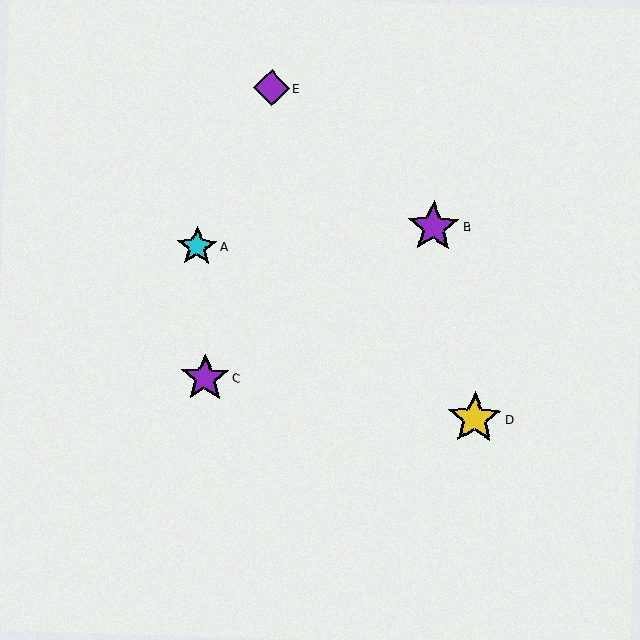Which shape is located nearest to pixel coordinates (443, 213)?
The purple star (labeled B) at (434, 227) is nearest to that location.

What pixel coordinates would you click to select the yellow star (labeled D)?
Click at (474, 418) to select the yellow star D.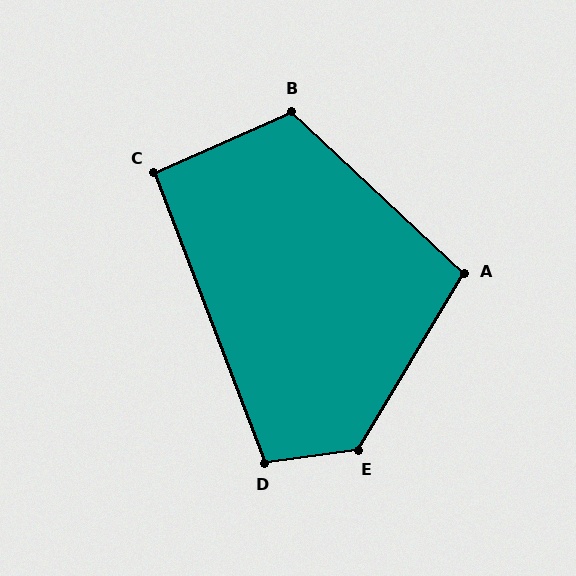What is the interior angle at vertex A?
Approximately 102 degrees (obtuse).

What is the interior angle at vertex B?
Approximately 113 degrees (obtuse).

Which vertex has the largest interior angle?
E, at approximately 129 degrees.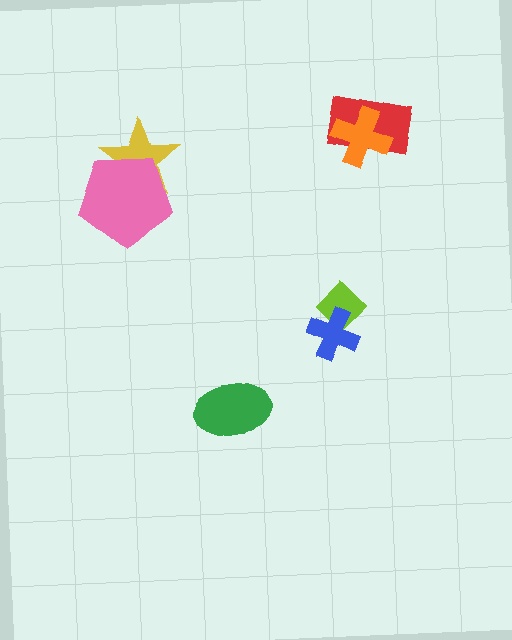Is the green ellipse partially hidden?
No, no other shape covers it.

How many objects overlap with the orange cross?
1 object overlaps with the orange cross.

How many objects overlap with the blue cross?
1 object overlaps with the blue cross.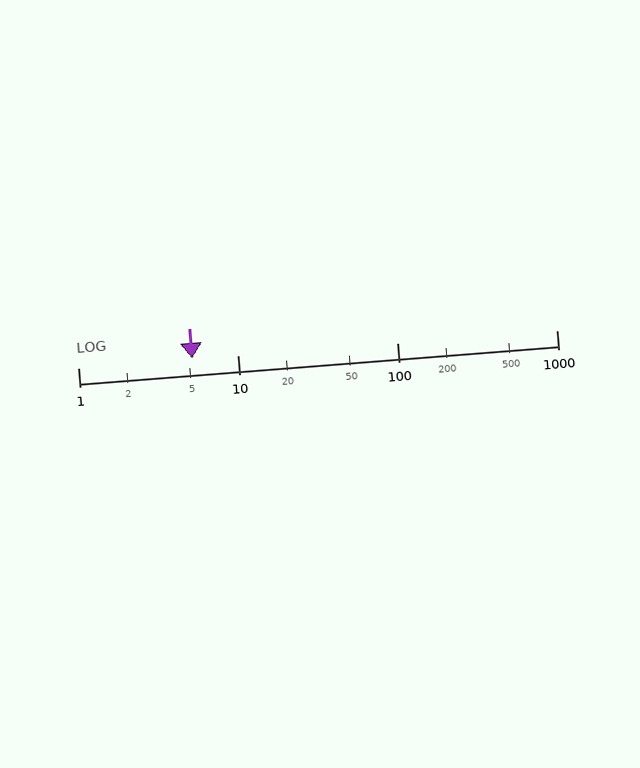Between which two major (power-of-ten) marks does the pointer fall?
The pointer is between 1 and 10.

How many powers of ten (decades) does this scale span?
The scale spans 3 decades, from 1 to 1000.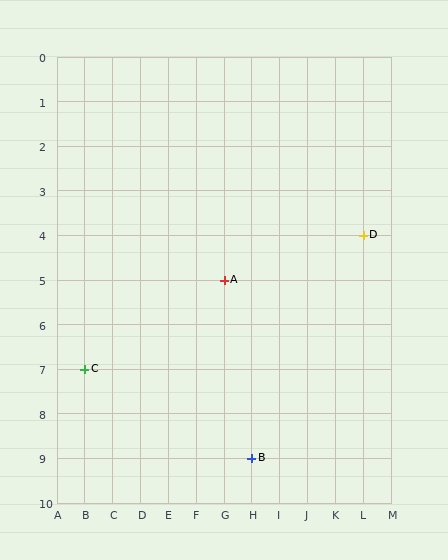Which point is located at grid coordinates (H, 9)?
Point B is at (H, 9).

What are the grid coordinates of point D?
Point D is at grid coordinates (L, 4).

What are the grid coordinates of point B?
Point B is at grid coordinates (H, 9).